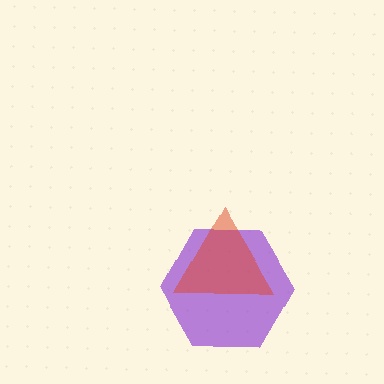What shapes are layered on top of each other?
The layered shapes are: a purple hexagon, a red triangle.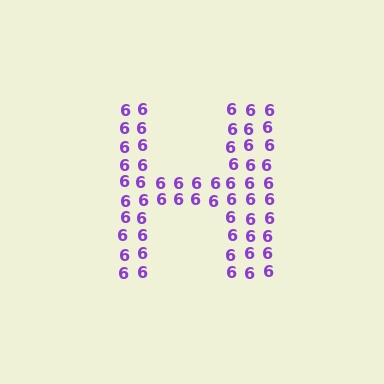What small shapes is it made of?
It is made of small digit 6's.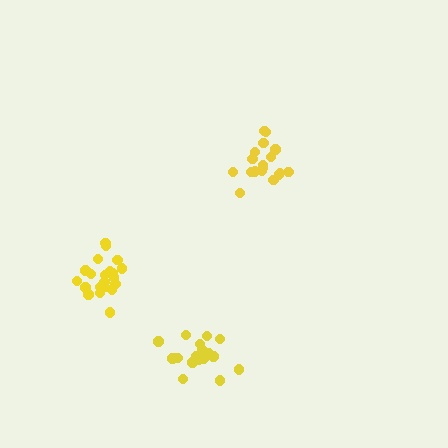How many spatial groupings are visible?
There are 3 spatial groupings.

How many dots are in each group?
Group 1: 21 dots, Group 2: 18 dots, Group 3: 17 dots (56 total).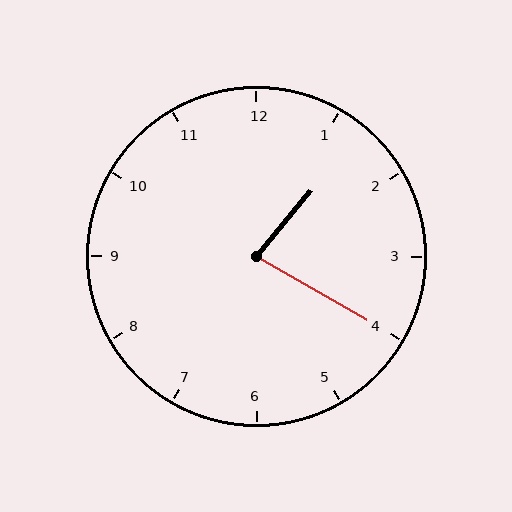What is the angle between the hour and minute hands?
Approximately 80 degrees.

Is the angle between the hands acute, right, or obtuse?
It is acute.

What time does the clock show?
1:20.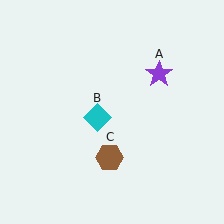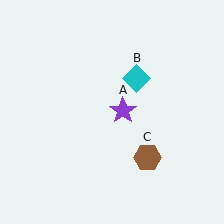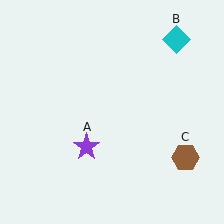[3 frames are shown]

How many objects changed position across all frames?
3 objects changed position: purple star (object A), cyan diamond (object B), brown hexagon (object C).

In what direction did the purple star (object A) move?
The purple star (object A) moved down and to the left.